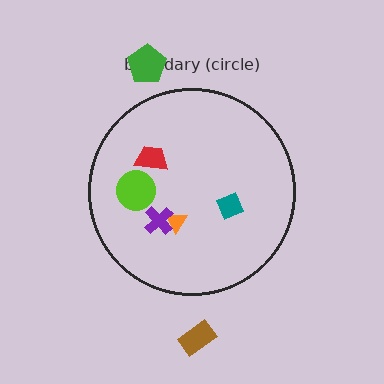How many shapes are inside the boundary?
5 inside, 2 outside.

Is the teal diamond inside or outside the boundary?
Inside.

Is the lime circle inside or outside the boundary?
Inside.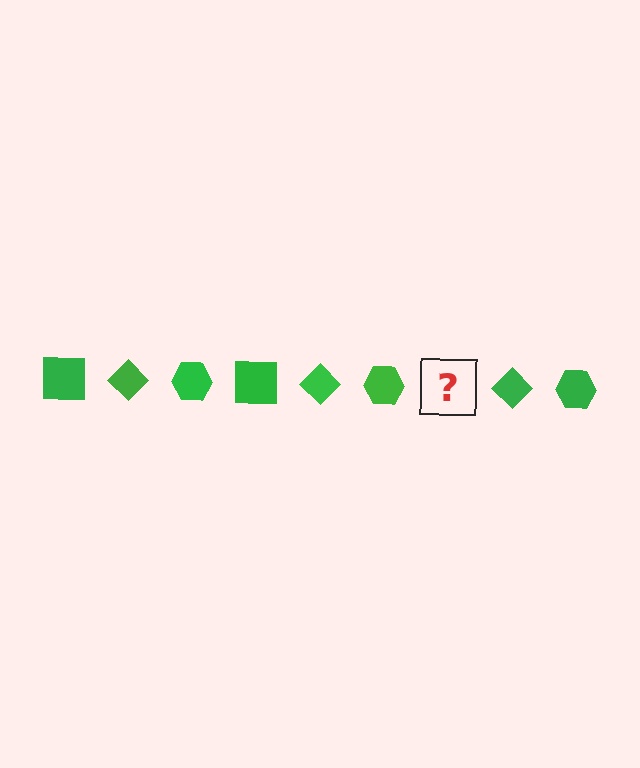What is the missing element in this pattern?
The missing element is a green square.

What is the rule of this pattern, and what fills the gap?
The rule is that the pattern cycles through square, diamond, hexagon shapes in green. The gap should be filled with a green square.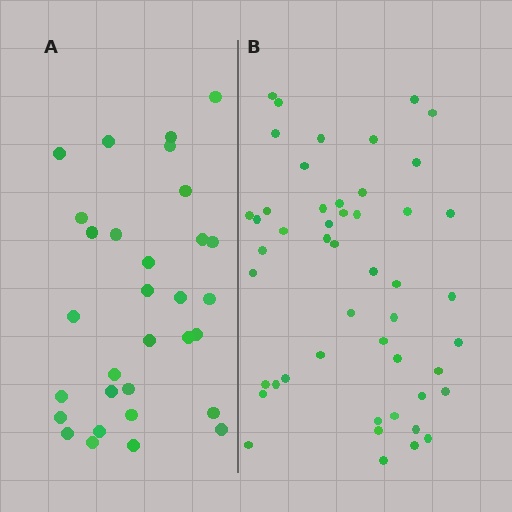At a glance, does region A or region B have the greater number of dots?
Region B (the right region) has more dots.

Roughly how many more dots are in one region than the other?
Region B has approximately 20 more dots than region A.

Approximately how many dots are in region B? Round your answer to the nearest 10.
About 50 dots. (The exact count is 49, which rounds to 50.)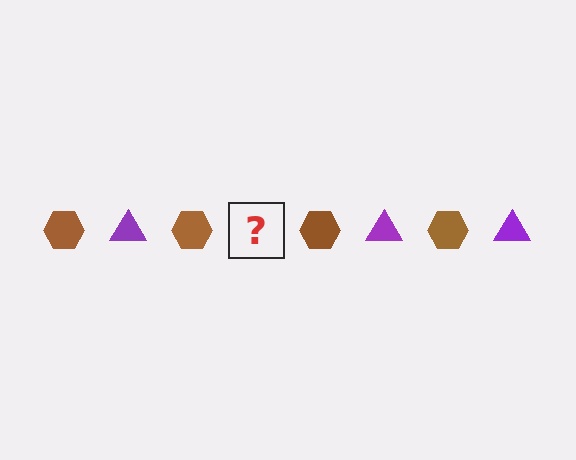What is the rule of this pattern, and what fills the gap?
The rule is that the pattern alternates between brown hexagon and purple triangle. The gap should be filled with a purple triangle.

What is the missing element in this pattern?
The missing element is a purple triangle.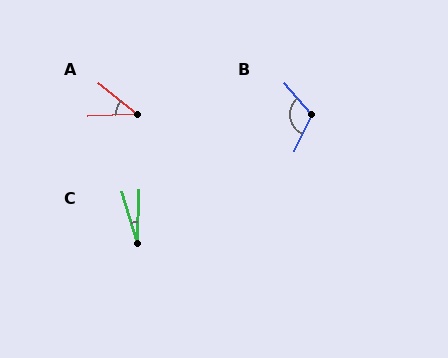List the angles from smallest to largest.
C (18°), A (42°), B (113°).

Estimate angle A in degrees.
Approximately 42 degrees.